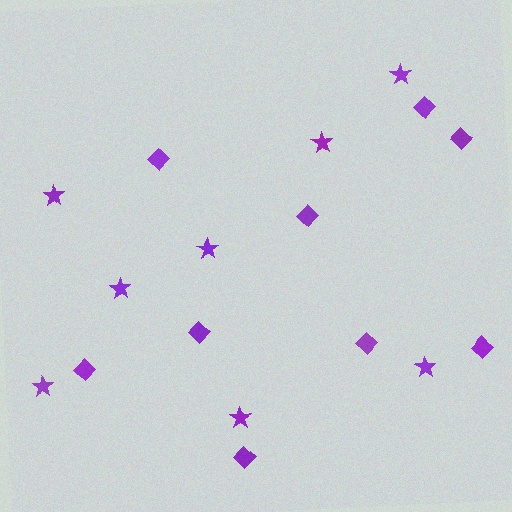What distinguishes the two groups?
There are 2 groups: one group of stars (8) and one group of diamonds (9).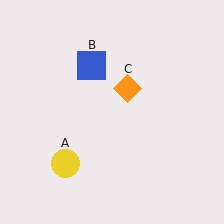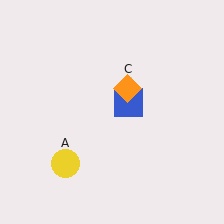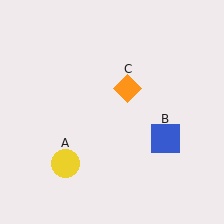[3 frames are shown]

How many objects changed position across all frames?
1 object changed position: blue square (object B).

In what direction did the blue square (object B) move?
The blue square (object B) moved down and to the right.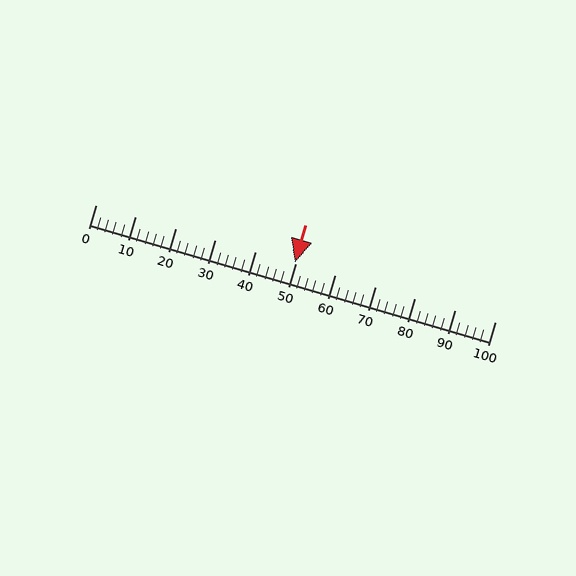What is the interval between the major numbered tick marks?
The major tick marks are spaced 10 units apart.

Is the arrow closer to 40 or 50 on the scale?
The arrow is closer to 50.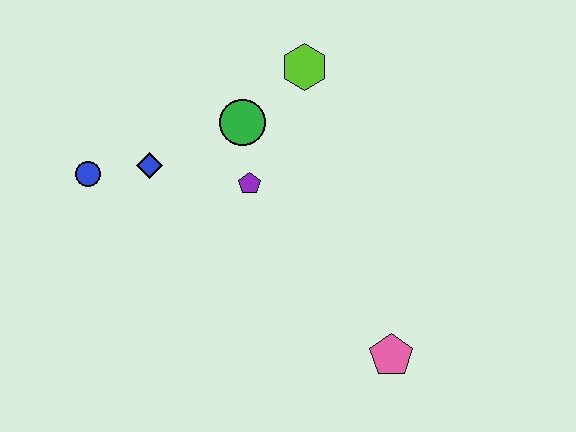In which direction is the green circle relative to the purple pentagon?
The green circle is above the purple pentagon.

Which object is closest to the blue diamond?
The blue circle is closest to the blue diamond.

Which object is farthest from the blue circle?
The pink pentagon is farthest from the blue circle.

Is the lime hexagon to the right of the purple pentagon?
Yes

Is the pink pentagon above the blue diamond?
No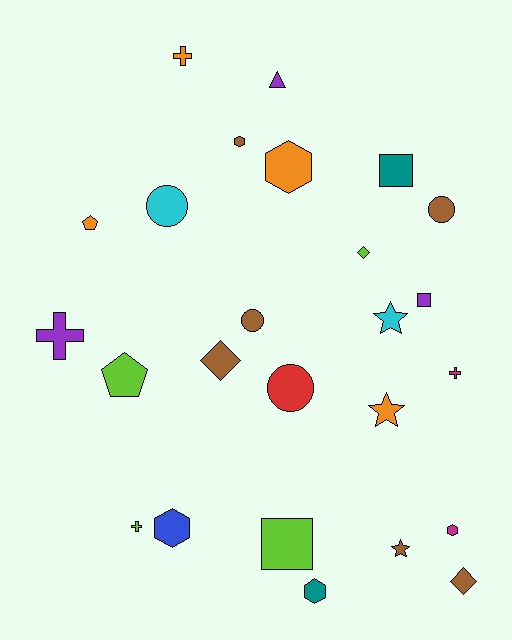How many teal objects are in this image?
There are 2 teal objects.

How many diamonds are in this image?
There are 3 diamonds.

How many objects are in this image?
There are 25 objects.